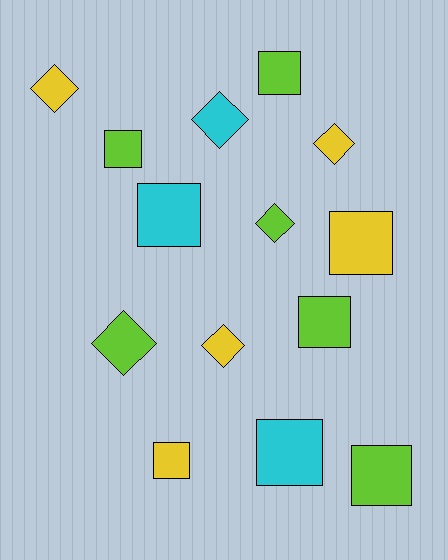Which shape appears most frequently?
Square, with 8 objects.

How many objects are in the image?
There are 14 objects.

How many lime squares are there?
There are 4 lime squares.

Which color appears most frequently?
Lime, with 6 objects.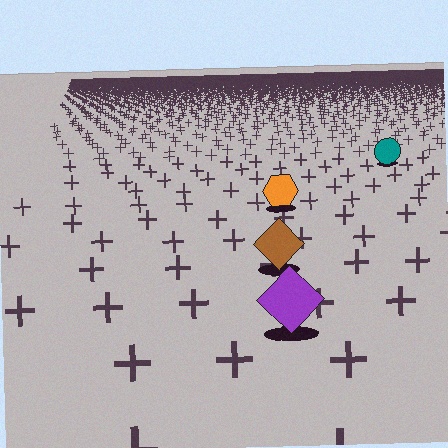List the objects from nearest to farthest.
From nearest to farthest: the purple diamond, the brown diamond, the orange hexagon, the teal circle.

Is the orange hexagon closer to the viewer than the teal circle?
Yes. The orange hexagon is closer — you can tell from the texture gradient: the ground texture is coarser near it.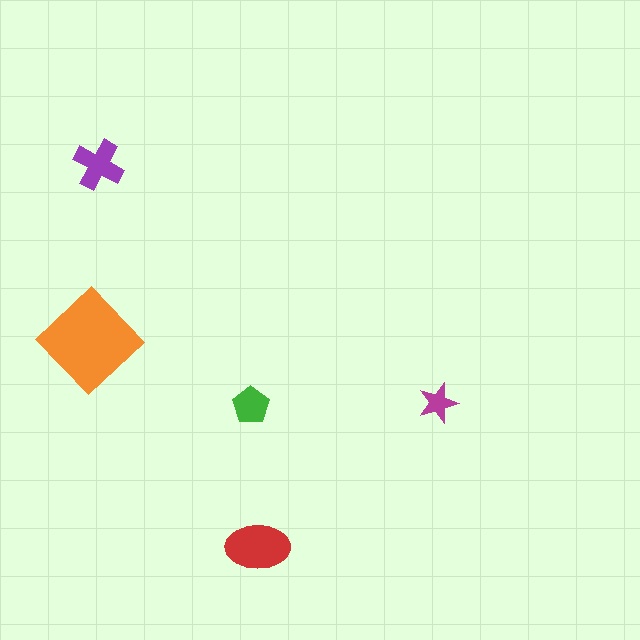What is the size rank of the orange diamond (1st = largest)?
1st.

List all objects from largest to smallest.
The orange diamond, the red ellipse, the purple cross, the green pentagon, the magenta star.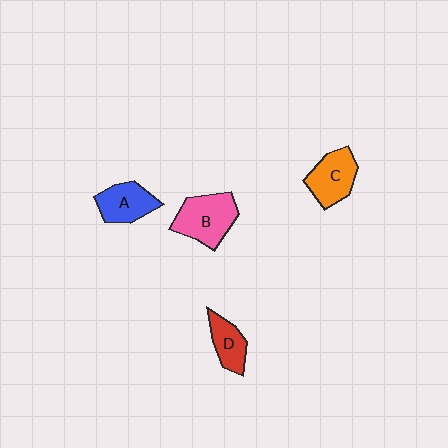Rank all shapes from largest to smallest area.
From largest to smallest: B (pink), C (orange), A (blue), D (red).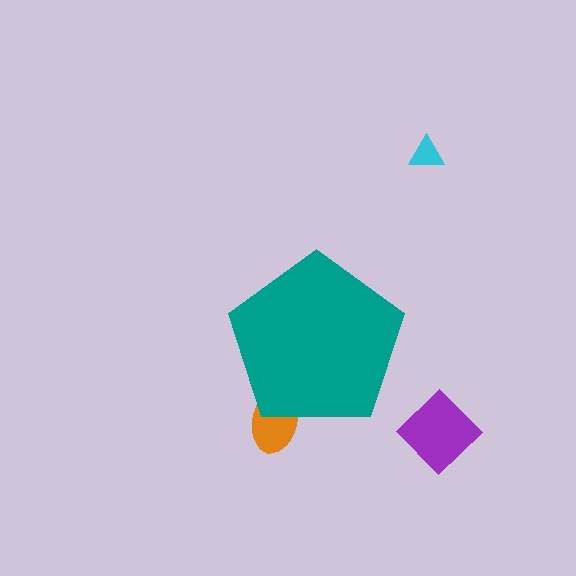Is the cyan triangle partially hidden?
No, the cyan triangle is fully visible.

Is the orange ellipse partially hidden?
Yes, the orange ellipse is partially hidden behind the teal pentagon.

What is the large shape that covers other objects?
A teal pentagon.